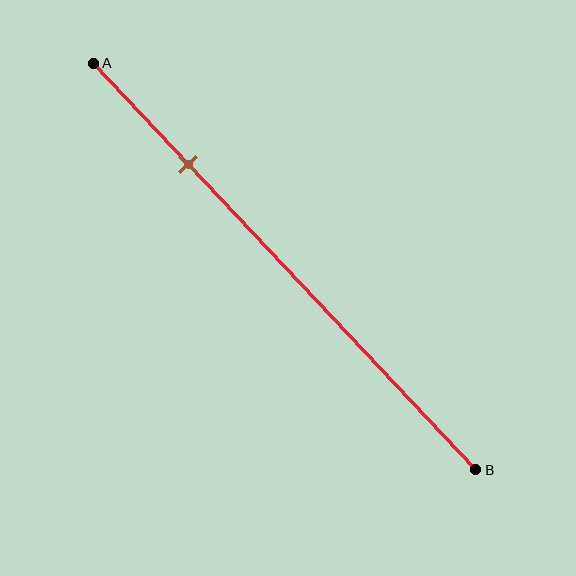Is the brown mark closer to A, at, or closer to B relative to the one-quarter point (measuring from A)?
The brown mark is approximately at the one-quarter point of segment AB.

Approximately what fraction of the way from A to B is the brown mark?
The brown mark is approximately 25% of the way from A to B.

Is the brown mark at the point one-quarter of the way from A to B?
Yes, the mark is approximately at the one-quarter point.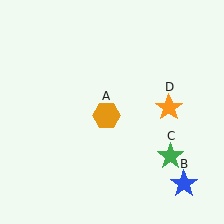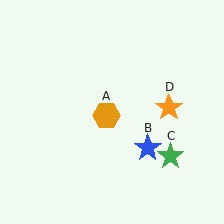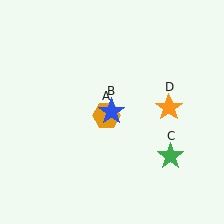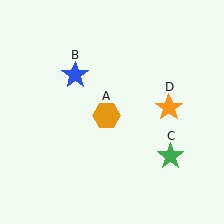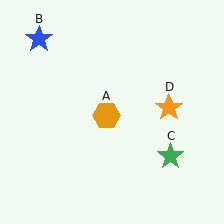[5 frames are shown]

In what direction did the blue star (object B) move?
The blue star (object B) moved up and to the left.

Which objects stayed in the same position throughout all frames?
Orange hexagon (object A) and green star (object C) and orange star (object D) remained stationary.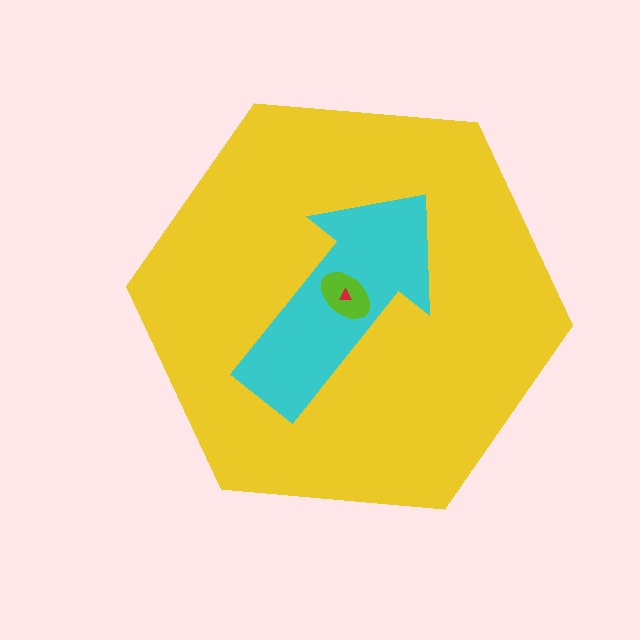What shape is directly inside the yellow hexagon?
The cyan arrow.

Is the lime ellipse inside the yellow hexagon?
Yes.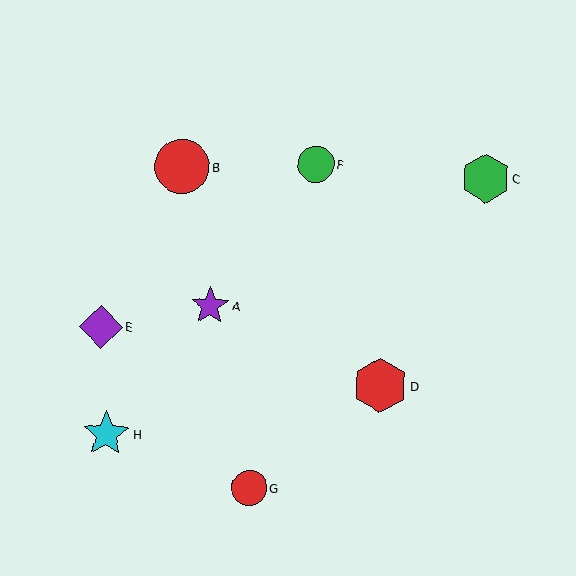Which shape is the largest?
The red hexagon (labeled D) is the largest.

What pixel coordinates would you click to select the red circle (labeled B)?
Click at (182, 167) to select the red circle B.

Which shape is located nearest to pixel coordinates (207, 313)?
The purple star (labeled A) at (210, 306) is nearest to that location.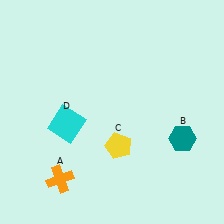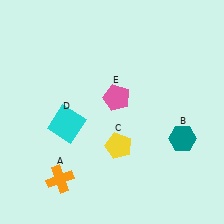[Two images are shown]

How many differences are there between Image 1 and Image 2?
There is 1 difference between the two images.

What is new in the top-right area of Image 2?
A pink pentagon (E) was added in the top-right area of Image 2.